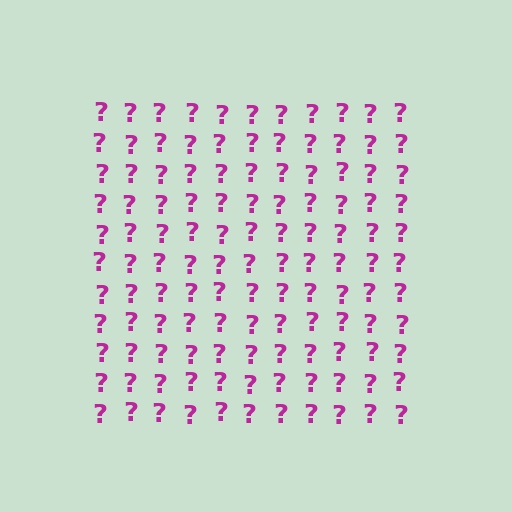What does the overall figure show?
The overall figure shows a square.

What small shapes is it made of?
It is made of small question marks.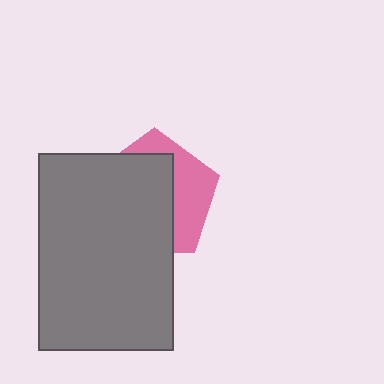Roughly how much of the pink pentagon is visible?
A small part of it is visible (roughly 37%).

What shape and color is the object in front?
The object in front is a gray rectangle.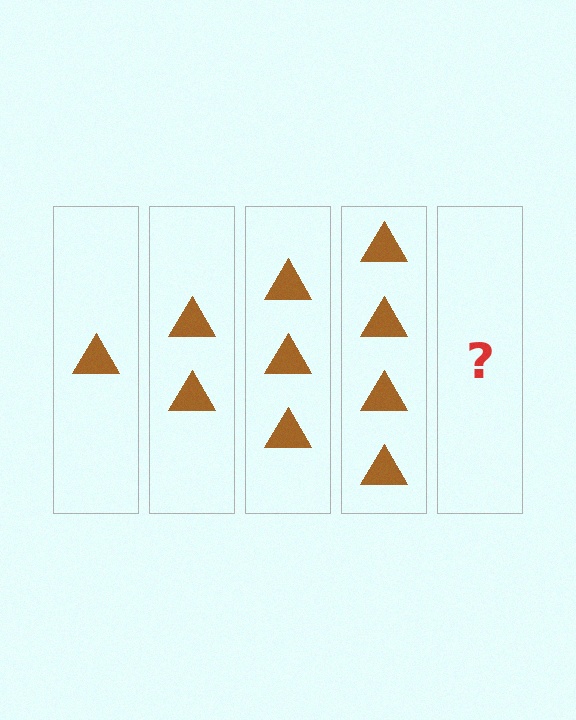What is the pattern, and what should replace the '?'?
The pattern is that each step adds one more triangle. The '?' should be 5 triangles.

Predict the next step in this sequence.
The next step is 5 triangles.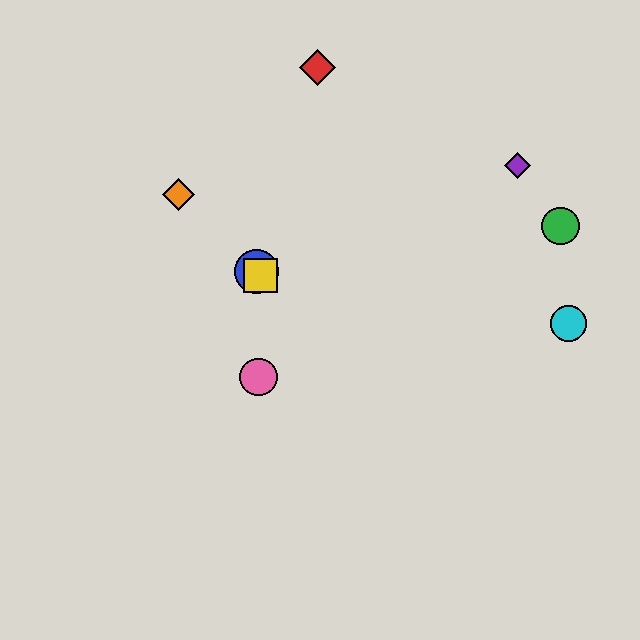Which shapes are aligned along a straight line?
The blue circle, the yellow square, the orange diamond are aligned along a straight line.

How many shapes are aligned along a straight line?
3 shapes (the blue circle, the yellow square, the orange diamond) are aligned along a straight line.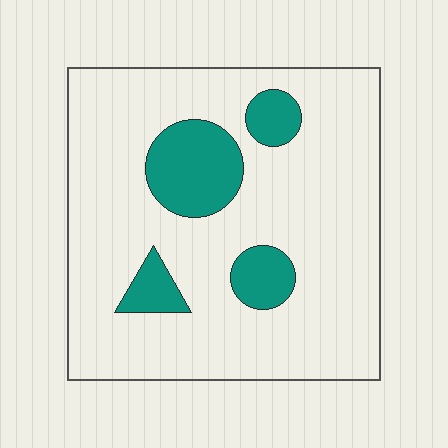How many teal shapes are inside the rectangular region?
4.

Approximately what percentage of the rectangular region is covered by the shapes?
Approximately 15%.